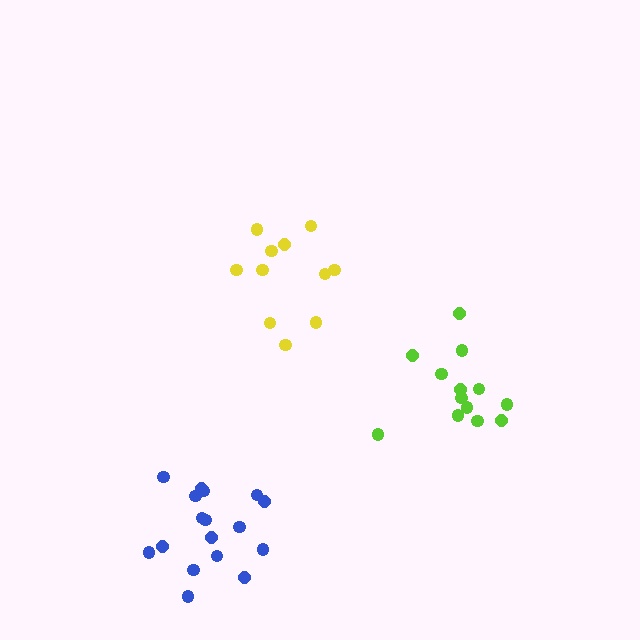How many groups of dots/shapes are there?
There are 3 groups.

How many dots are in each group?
Group 1: 11 dots, Group 2: 17 dots, Group 3: 13 dots (41 total).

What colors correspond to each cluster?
The clusters are colored: yellow, blue, lime.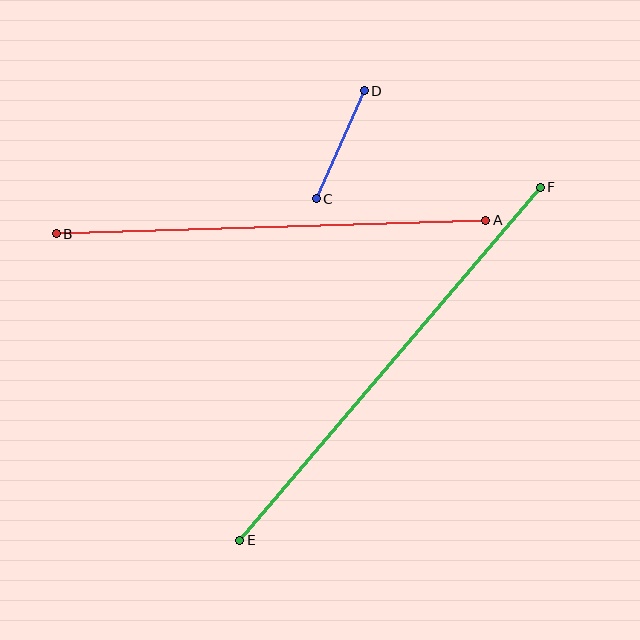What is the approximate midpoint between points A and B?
The midpoint is at approximately (271, 227) pixels.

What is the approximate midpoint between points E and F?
The midpoint is at approximately (390, 364) pixels.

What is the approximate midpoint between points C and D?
The midpoint is at approximately (340, 145) pixels.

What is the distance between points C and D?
The distance is approximately 118 pixels.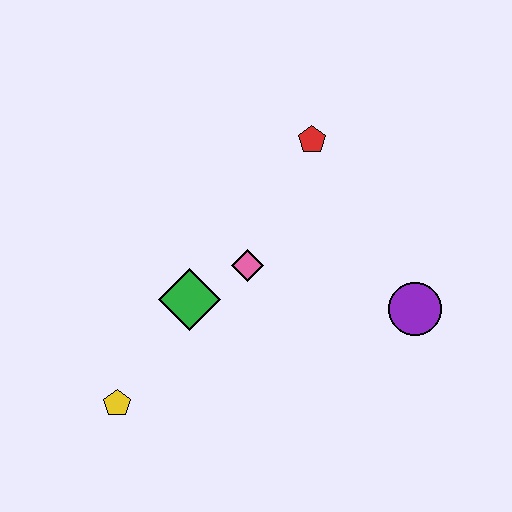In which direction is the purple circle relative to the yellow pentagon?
The purple circle is to the right of the yellow pentagon.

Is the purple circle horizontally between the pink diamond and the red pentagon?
No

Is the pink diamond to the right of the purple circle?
No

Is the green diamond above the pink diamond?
No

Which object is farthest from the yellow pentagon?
The red pentagon is farthest from the yellow pentagon.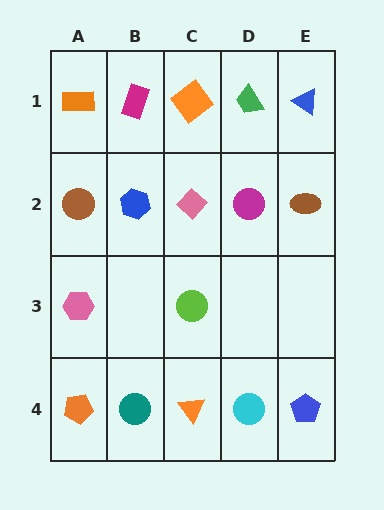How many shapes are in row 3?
2 shapes.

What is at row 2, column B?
A blue hexagon.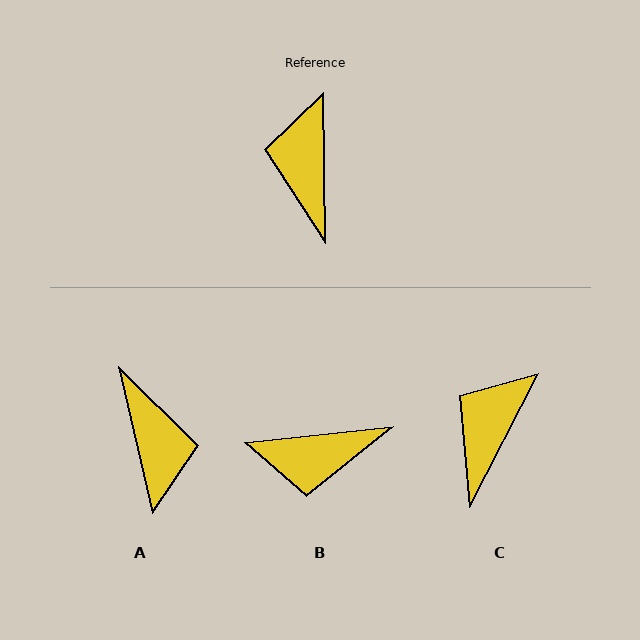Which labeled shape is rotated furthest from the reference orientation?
A, about 168 degrees away.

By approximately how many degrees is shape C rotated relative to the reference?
Approximately 28 degrees clockwise.